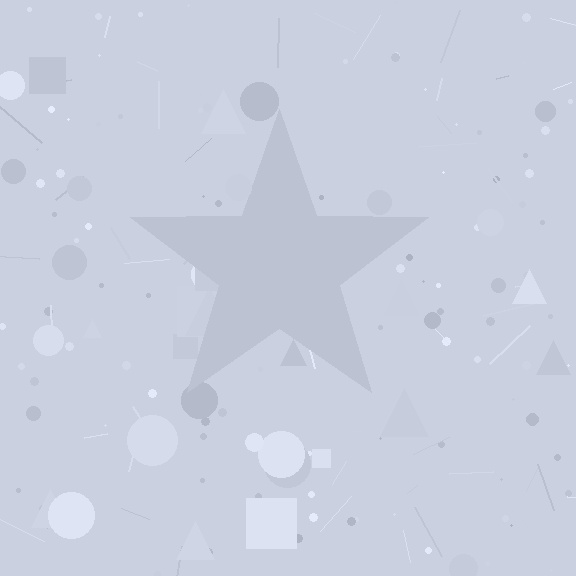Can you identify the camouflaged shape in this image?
The camouflaged shape is a star.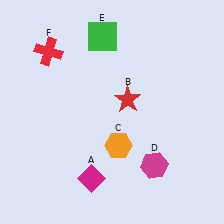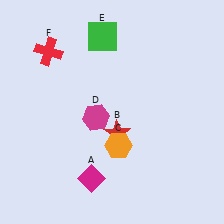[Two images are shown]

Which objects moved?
The objects that moved are: the red star (B), the magenta hexagon (D).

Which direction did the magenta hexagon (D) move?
The magenta hexagon (D) moved left.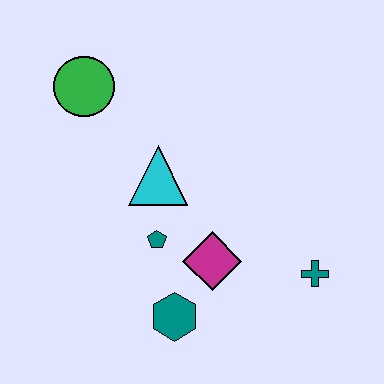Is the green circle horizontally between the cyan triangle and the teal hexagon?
No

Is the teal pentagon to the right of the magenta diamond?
No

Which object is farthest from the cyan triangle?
The teal cross is farthest from the cyan triangle.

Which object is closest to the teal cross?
The magenta diamond is closest to the teal cross.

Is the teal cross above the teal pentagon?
No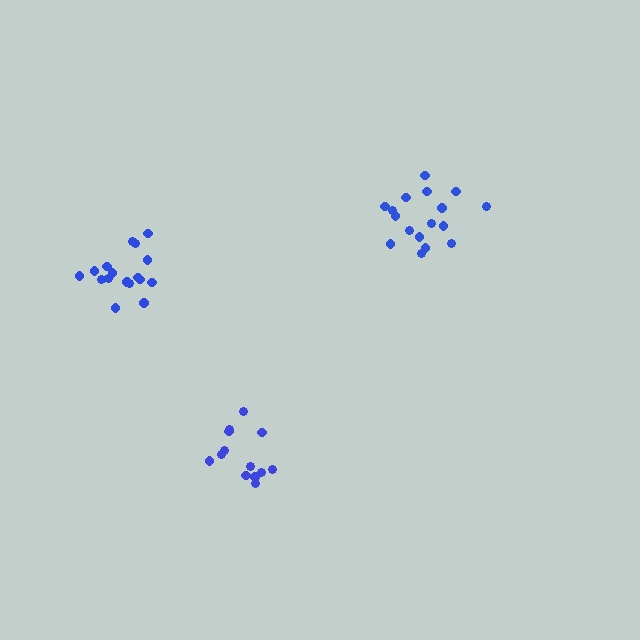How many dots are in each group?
Group 1: 17 dots, Group 2: 17 dots, Group 3: 13 dots (47 total).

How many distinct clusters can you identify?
There are 3 distinct clusters.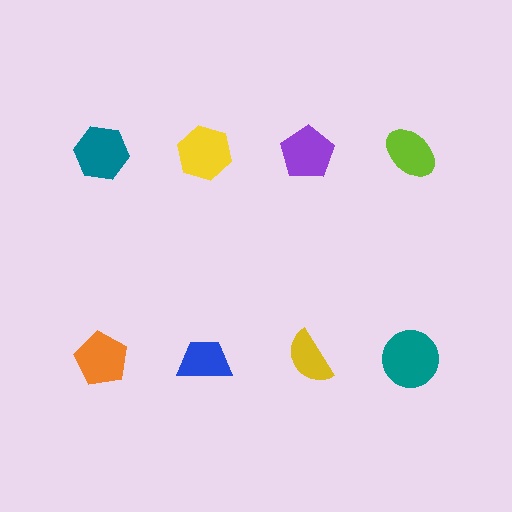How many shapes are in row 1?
4 shapes.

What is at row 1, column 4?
A lime ellipse.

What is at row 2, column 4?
A teal circle.